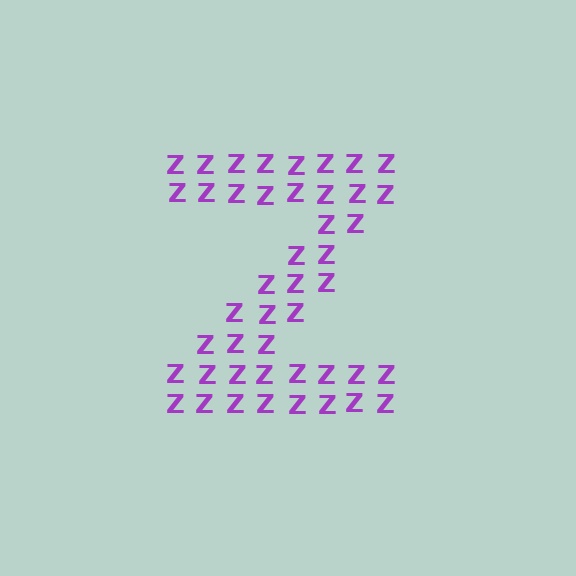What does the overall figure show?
The overall figure shows the letter Z.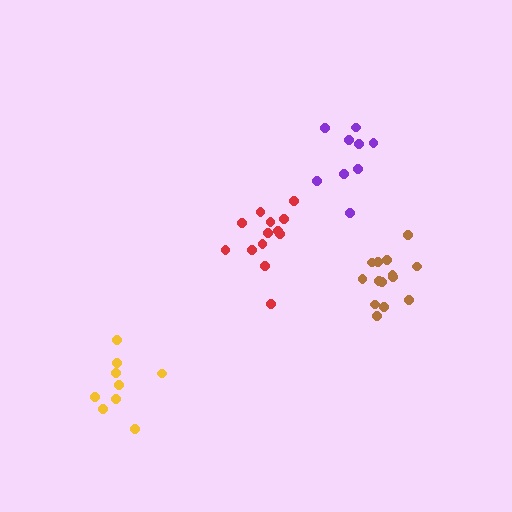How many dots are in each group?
Group 1: 9 dots, Group 2: 9 dots, Group 3: 13 dots, Group 4: 14 dots (45 total).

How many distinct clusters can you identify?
There are 4 distinct clusters.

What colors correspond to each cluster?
The clusters are colored: yellow, purple, red, brown.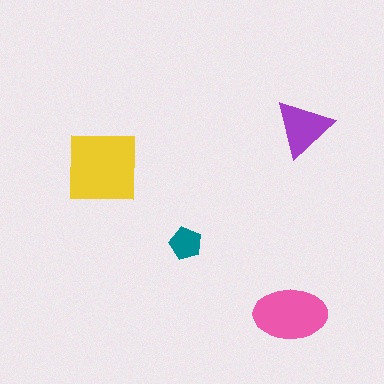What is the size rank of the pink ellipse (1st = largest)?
2nd.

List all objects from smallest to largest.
The teal pentagon, the purple triangle, the pink ellipse, the yellow square.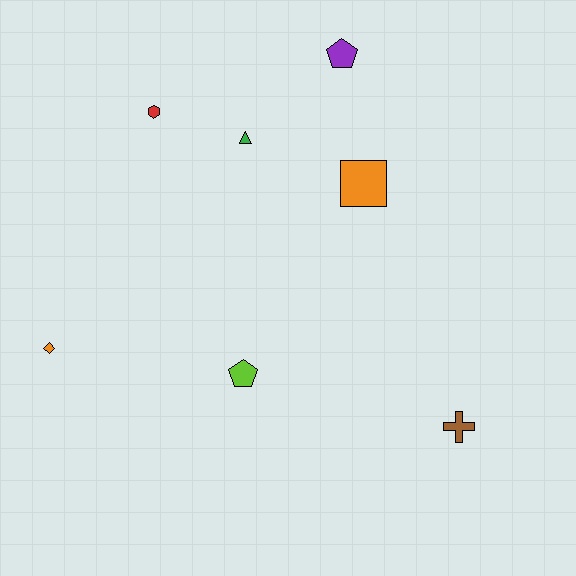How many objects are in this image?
There are 7 objects.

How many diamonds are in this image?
There is 1 diamond.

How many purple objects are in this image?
There is 1 purple object.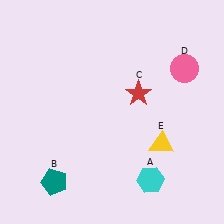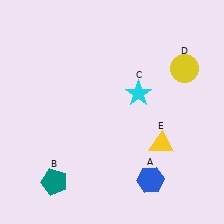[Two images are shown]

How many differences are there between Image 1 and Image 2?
There are 3 differences between the two images.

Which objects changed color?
A changed from cyan to blue. C changed from red to cyan. D changed from pink to yellow.